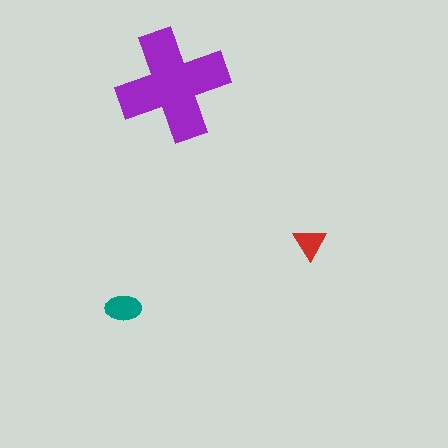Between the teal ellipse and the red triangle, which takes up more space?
The teal ellipse.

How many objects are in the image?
There are 3 objects in the image.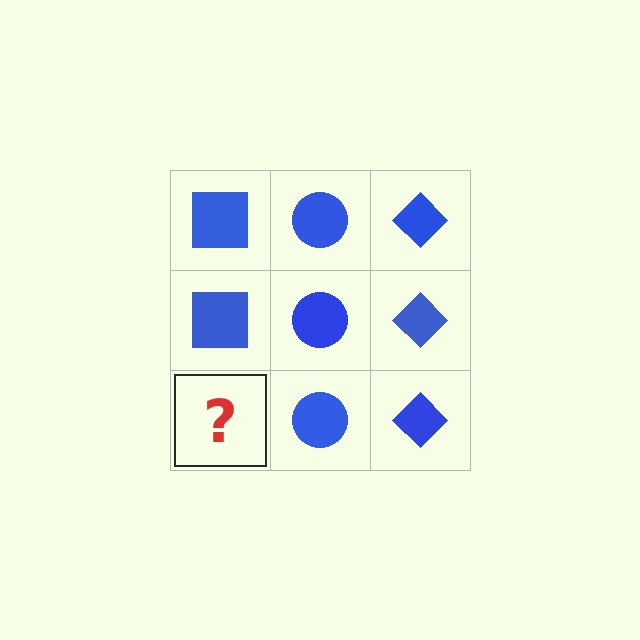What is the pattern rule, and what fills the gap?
The rule is that each column has a consistent shape. The gap should be filled with a blue square.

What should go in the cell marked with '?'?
The missing cell should contain a blue square.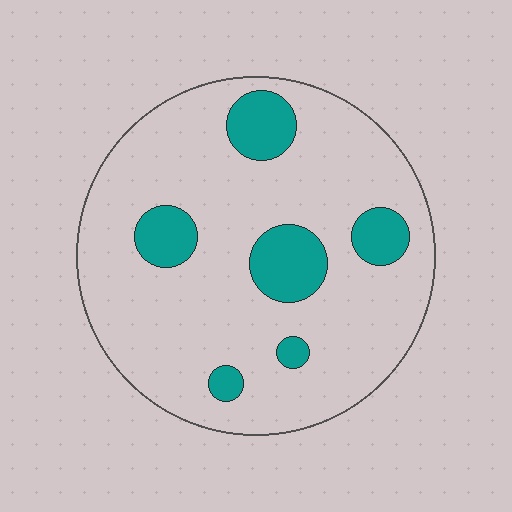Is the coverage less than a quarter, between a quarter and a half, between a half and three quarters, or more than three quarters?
Less than a quarter.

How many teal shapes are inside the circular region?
6.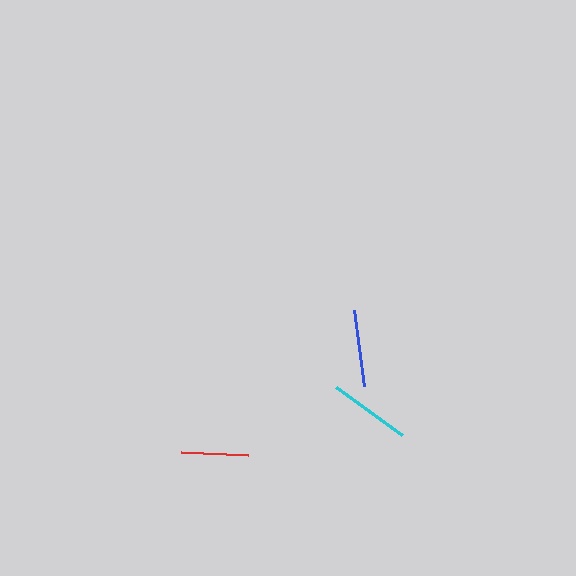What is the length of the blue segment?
The blue segment is approximately 77 pixels long.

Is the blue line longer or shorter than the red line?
The blue line is longer than the red line.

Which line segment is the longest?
The cyan line is the longest at approximately 82 pixels.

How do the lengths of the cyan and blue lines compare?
The cyan and blue lines are approximately the same length.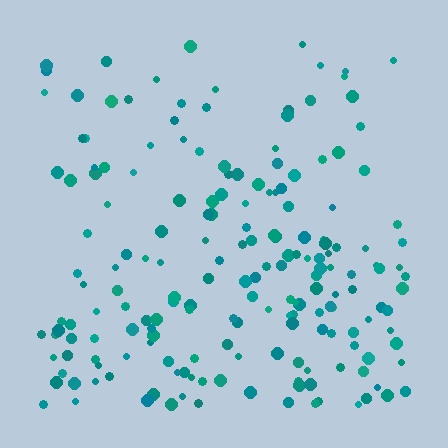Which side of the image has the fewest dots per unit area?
The top.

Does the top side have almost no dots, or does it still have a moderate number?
Still a moderate number, just noticeably fewer than the bottom.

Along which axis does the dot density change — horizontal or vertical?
Vertical.